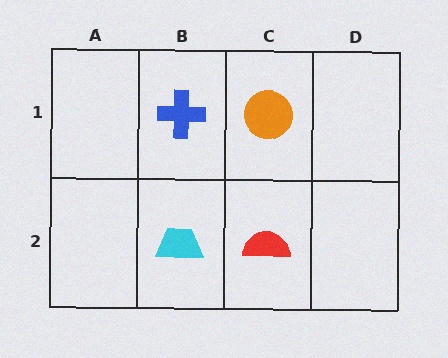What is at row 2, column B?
A cyan trapezoid.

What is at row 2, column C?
A red semicircle.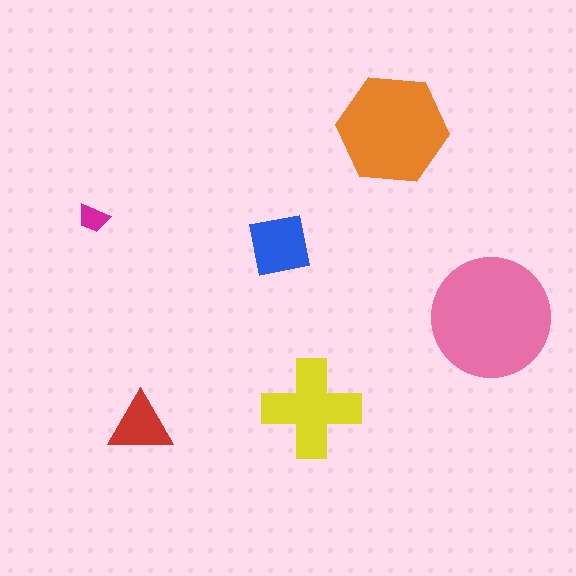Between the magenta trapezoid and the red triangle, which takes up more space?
The red triangle.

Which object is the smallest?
The magenta trapezoid.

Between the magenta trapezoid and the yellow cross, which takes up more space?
The yellow cross.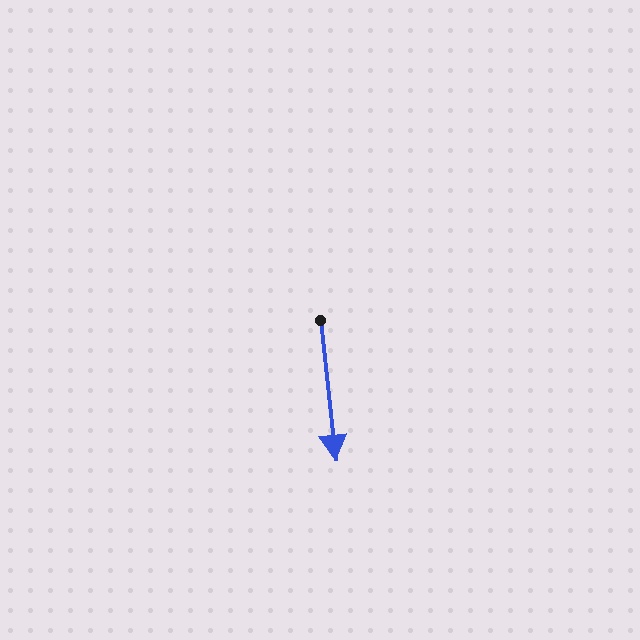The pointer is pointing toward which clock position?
Roughly 6 o'clock.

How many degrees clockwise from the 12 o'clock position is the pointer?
Approximately 174 degrees.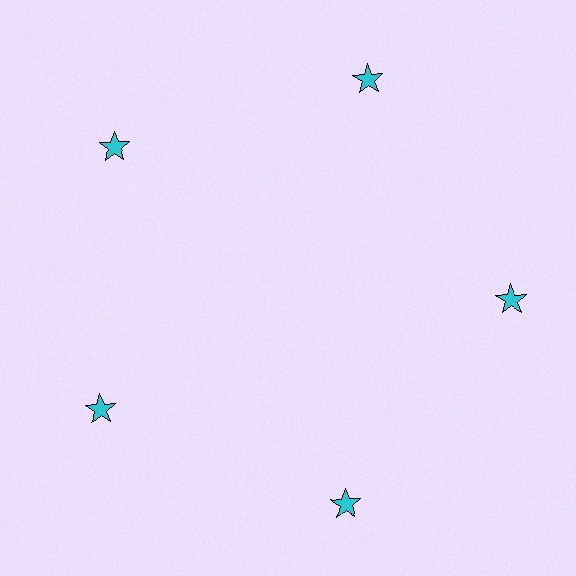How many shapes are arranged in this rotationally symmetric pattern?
There are 5 shapes, arranged in 5 groups of 1.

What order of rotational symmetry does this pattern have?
This pattern has 5-fold rotational symmetry.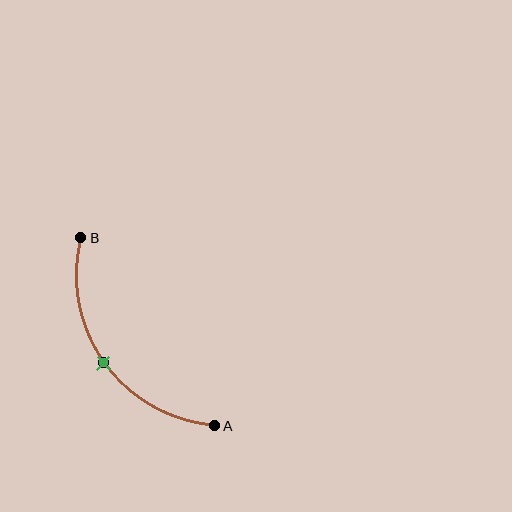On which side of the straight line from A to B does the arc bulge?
The arc bulges below and to the left of the straight line connecting A and B.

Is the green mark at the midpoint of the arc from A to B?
Yes. The green mark lies on the arc at equal arc-length from both A and B — it is the arc midpoint.